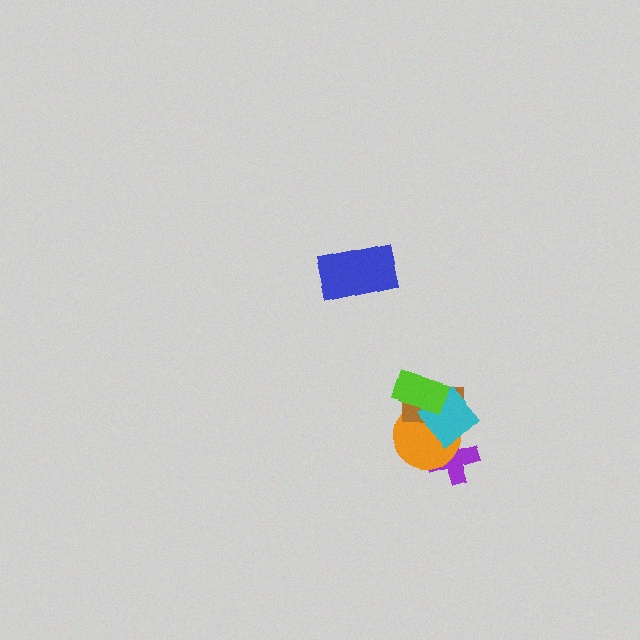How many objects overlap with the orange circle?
4 objects overlap with the orange circle.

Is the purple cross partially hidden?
Yes, it is partially covered by another shape.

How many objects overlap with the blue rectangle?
0 objects overlap with the blue rectangle.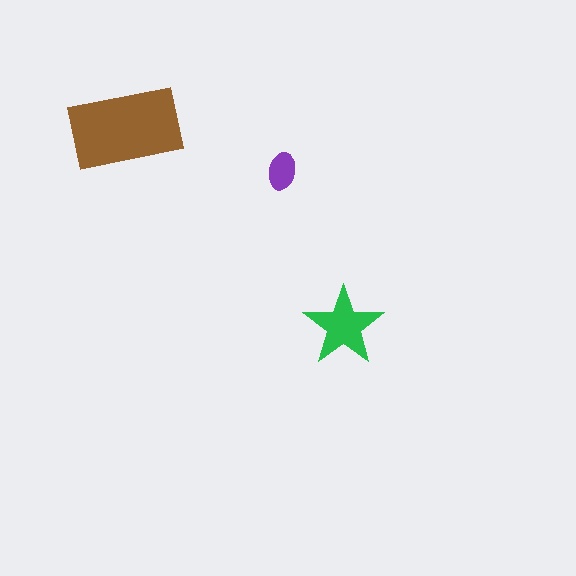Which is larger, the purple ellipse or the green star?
The green star.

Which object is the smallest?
The purple ellipse.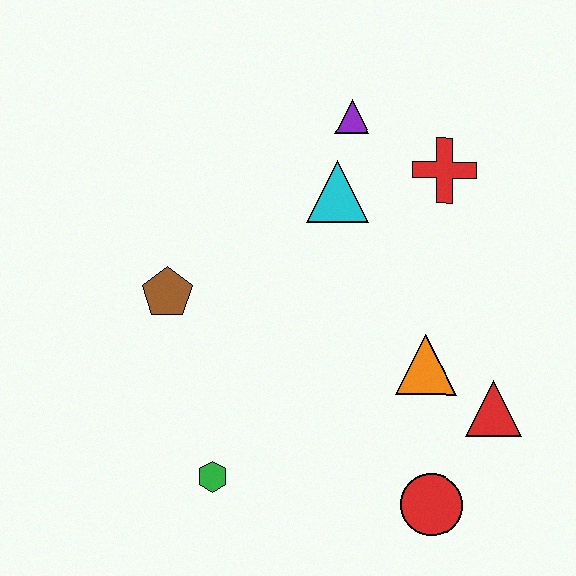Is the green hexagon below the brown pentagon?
Yes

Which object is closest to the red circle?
The red triangle is closest to the red circle.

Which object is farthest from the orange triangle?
The brown pentagon is farthest from the orange triangle.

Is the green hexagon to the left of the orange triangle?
Yes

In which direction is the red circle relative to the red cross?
The red circle is below the red cross.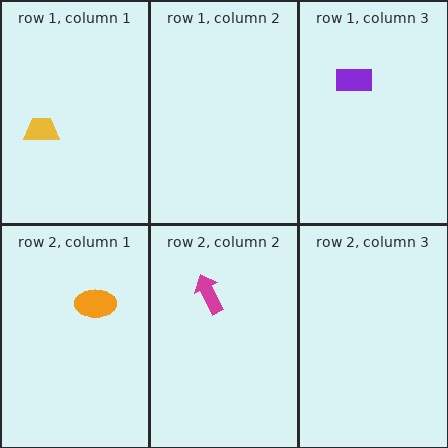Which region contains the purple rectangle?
The row 1, column 3 region.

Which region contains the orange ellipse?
The row 2, column 1 region.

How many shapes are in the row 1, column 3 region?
1.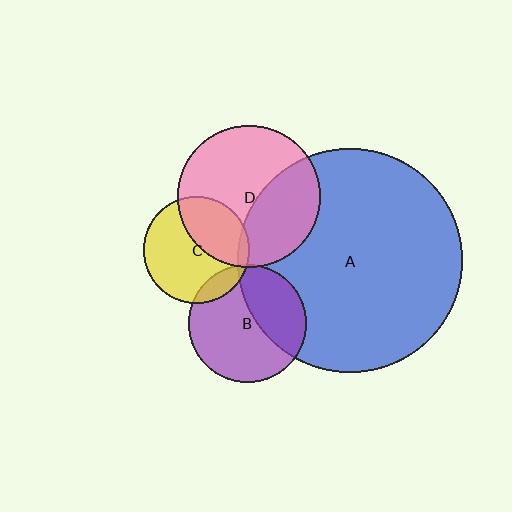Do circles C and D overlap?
Yes.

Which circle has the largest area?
Circle A (blue).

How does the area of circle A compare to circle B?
Approximately 3.6 times.